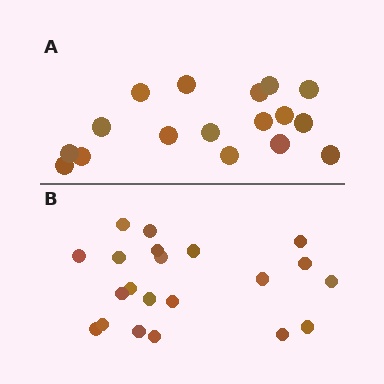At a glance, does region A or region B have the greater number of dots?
Region B (the bottom region) has more dots.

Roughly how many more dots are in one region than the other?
Region B has about 4 more dots than region A.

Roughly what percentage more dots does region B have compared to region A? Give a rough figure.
About 25% more.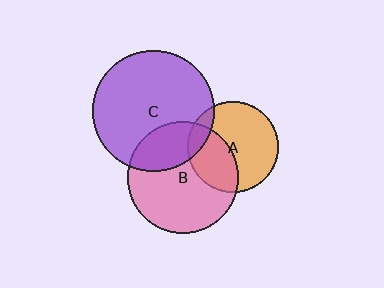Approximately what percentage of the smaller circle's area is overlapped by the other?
Approximately 30%.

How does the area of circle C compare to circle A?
Approximately 1.8 times.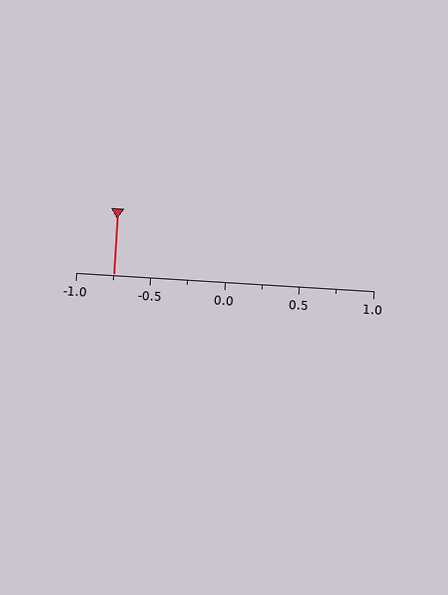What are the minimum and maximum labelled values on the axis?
The axis runs from -1.0 to 1.0.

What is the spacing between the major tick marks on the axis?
The major ticks are spaced 0.5 apart.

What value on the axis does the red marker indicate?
The marker indicates approximately -0.75.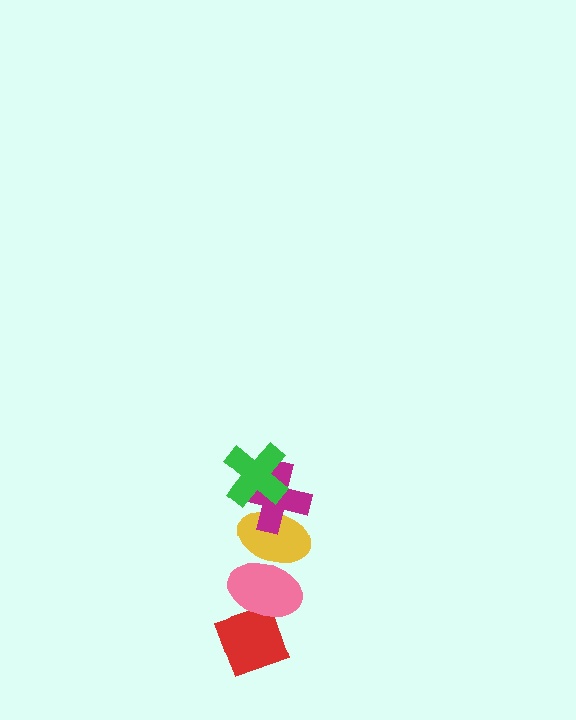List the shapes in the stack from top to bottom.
From top to bottom: the green cross, the magenta cross, the yellow ellipse, the pink ellipse, the red diamond.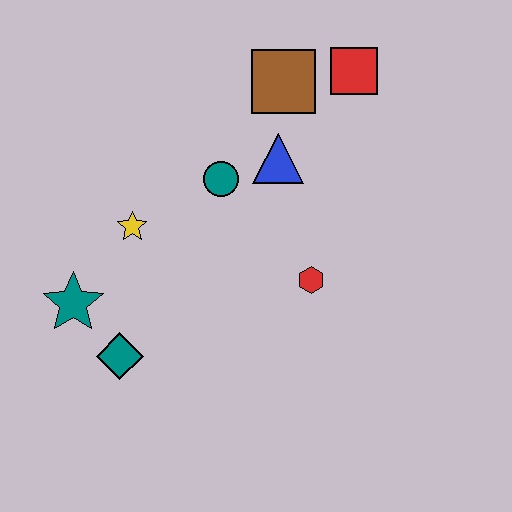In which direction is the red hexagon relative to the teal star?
The red hexagon is to the right of the teal star.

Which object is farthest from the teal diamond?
The red square is farthest from the teal diamond.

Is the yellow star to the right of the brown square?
No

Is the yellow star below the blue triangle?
Yes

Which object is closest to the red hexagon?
The blue triangle is closest to the red hexagon.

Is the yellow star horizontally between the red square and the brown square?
No